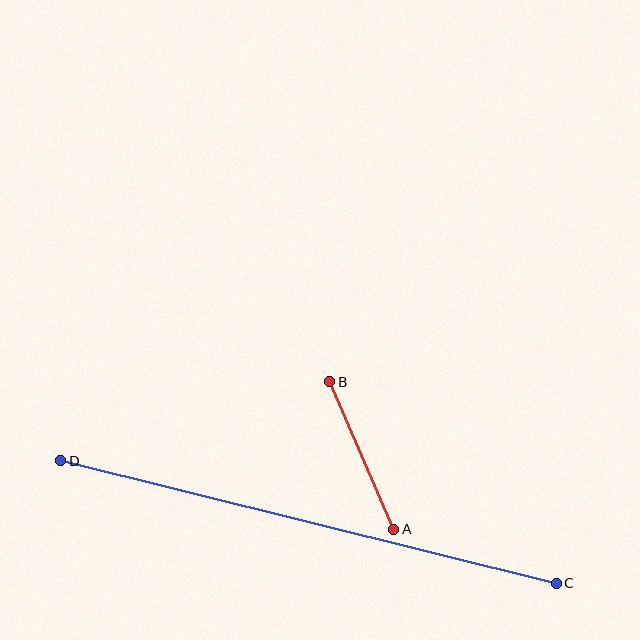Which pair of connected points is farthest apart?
Points C and D are farthest apart.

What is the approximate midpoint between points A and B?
The midpoint is at approximately (362, 455) pixels.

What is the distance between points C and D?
The distance is approximately 511 pixels.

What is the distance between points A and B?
The distance is approximately 161 pixels.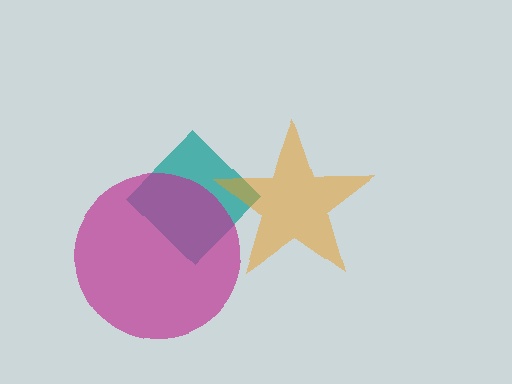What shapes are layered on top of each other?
The layered shapes are: a teal diamond, an orange star, a magenta circle.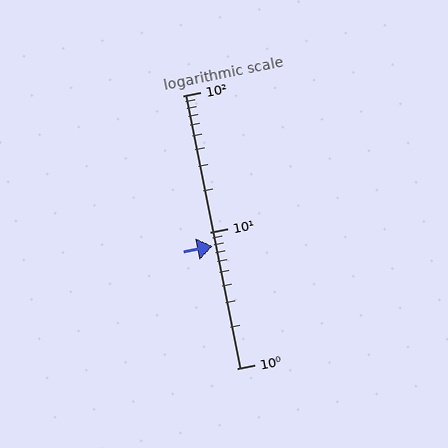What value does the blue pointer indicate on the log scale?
The pointer indicates approximately 7.9.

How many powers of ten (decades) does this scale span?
The scale spans 2 decades, from 1 to 100.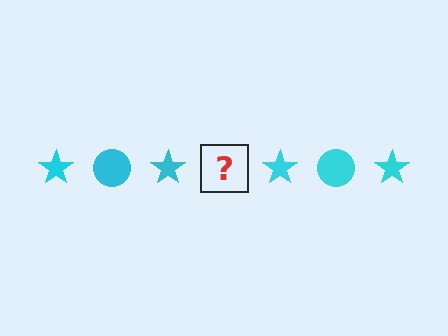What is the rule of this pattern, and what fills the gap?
The rule is that the pattern cycles through star, circle shapes in cyan. The gap should be filled with a cyan circle.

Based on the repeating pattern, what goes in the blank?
The blank should be a cyan circle.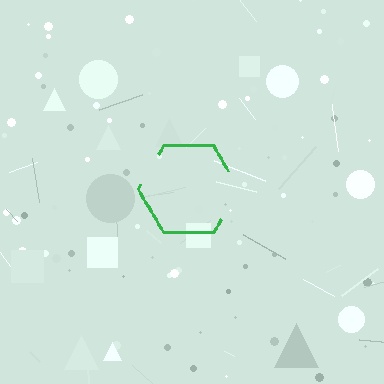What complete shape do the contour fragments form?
The contour fragments form a hexagon.